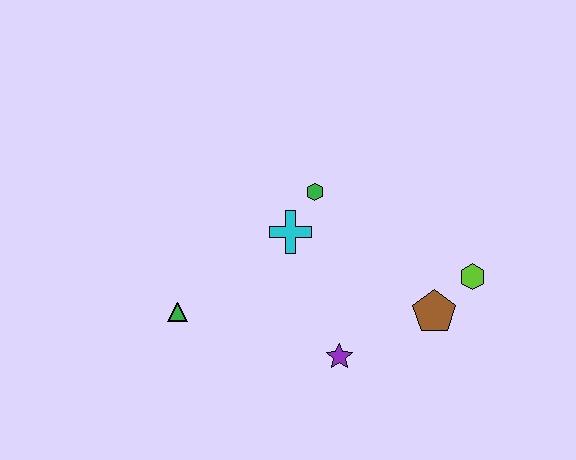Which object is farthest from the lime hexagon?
The green triangle is farthest from the lime hexagon.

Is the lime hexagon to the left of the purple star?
No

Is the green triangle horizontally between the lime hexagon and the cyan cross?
No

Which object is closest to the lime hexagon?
The brown pentagon is closest to the lime hexagon.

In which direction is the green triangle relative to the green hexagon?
The green triangle is to the left of the green hexagon.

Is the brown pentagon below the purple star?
No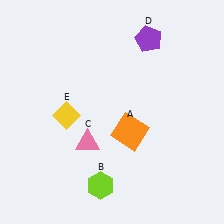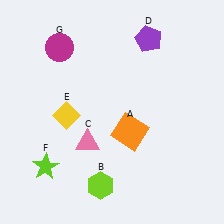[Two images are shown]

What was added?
A lime star (F), a magenta circle (G) were added in Image 2.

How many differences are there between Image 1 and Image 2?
There are 2 differences between the two images.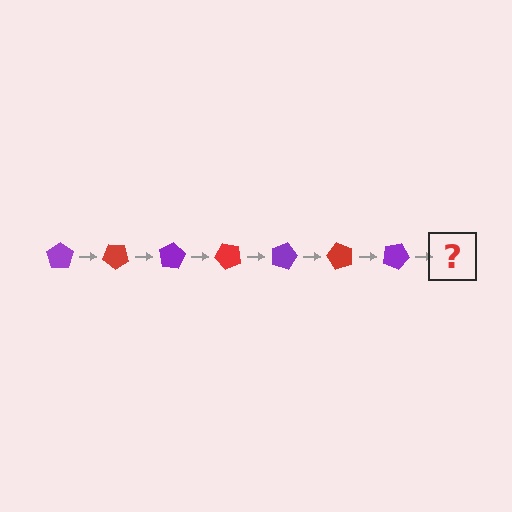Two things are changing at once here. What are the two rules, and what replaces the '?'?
The two rules are that it rotates 40 degrees each step and the color cycles through purple and red. The '?' should be a red pentagon, rotated 280 degrees from the start.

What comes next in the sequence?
The next element should be a red pentagon, rotated 280 degrees from the start.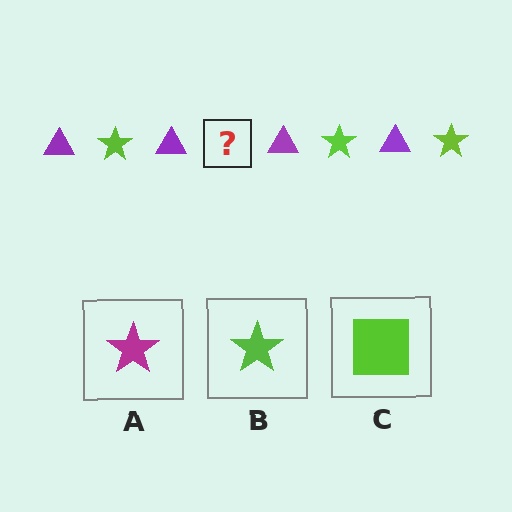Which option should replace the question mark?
Option B.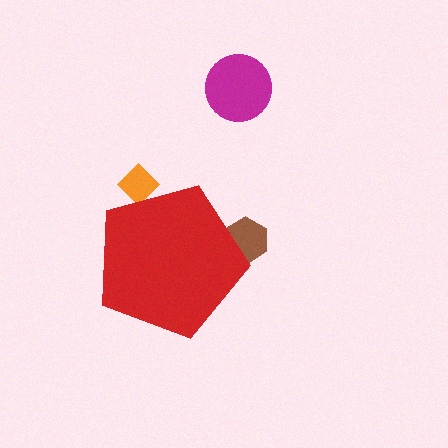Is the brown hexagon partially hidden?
Yes, the brown hexagon is partially hidden behind the red pentagon.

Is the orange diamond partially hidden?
Yes, the orange diamond is partially hidden behind the red pentagon.